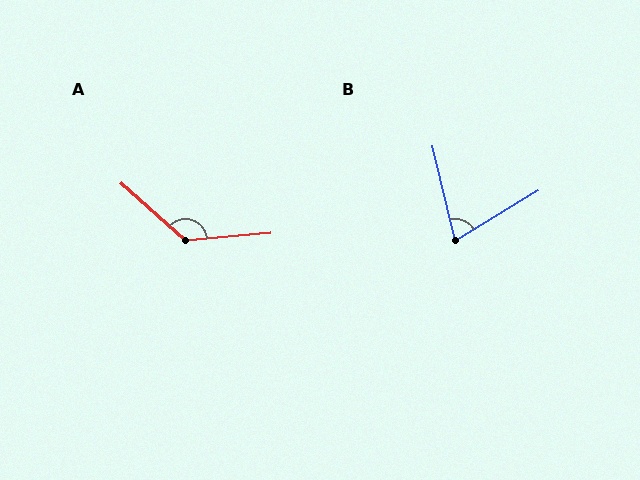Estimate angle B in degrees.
Approximately 72 degrees.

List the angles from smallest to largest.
B (72°), A (133°).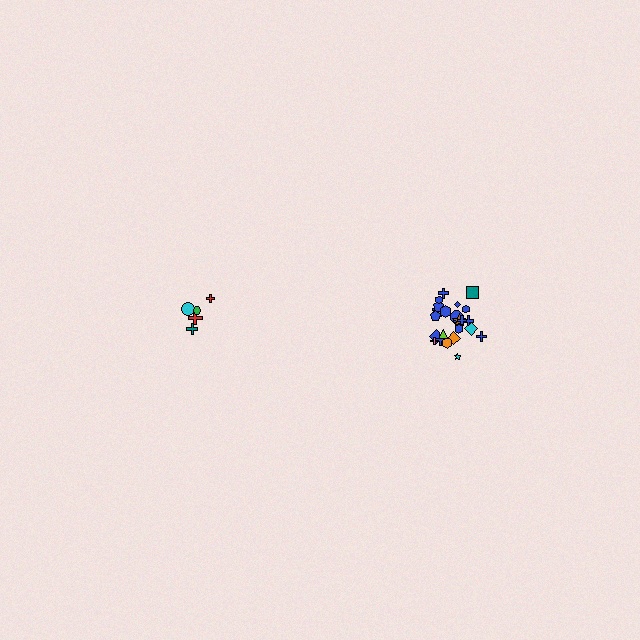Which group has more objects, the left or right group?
The right group.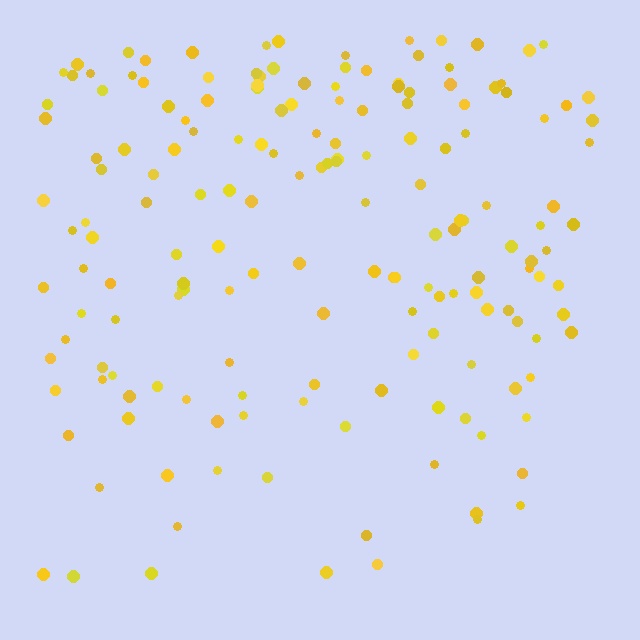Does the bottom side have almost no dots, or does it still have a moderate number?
Still a moderate number, just noticeably fewer than the top.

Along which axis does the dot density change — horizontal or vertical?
Vertical.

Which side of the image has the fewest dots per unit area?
The bottom.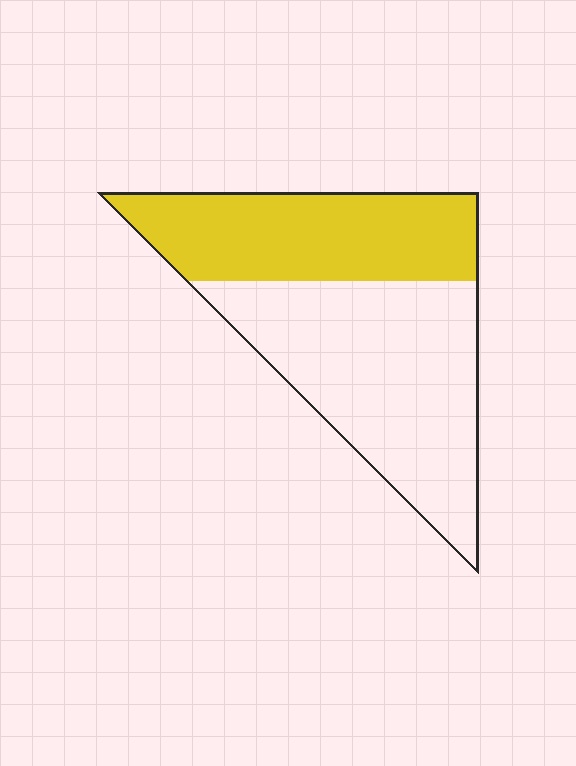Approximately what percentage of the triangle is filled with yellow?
Approximately 40%.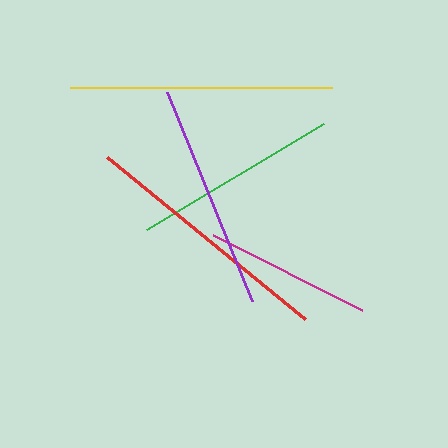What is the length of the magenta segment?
The magenta segment is approximately 167 pixels long.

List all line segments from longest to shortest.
From longest to shortest: yellow, red, purple, green, magenta.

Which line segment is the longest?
The yellow line is the longest at approximately 262 pixels.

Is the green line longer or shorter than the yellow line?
The yellow line is longer than the green line.